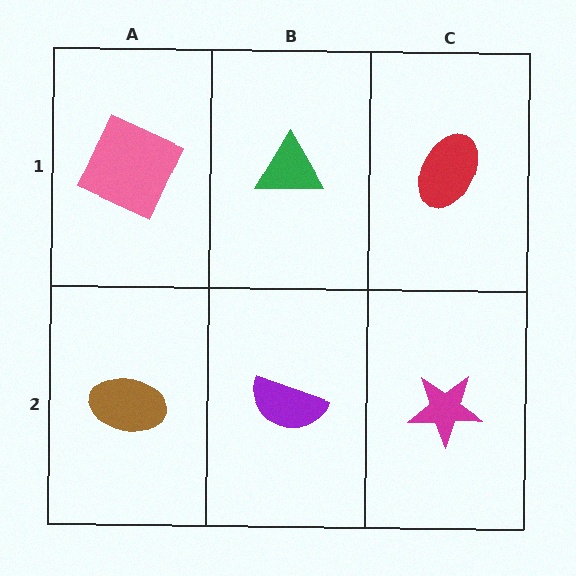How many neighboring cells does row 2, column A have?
2.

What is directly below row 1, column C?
A magenta star.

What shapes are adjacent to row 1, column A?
A brown ellipse (row 2, column A), a green triangle (row 1, column B).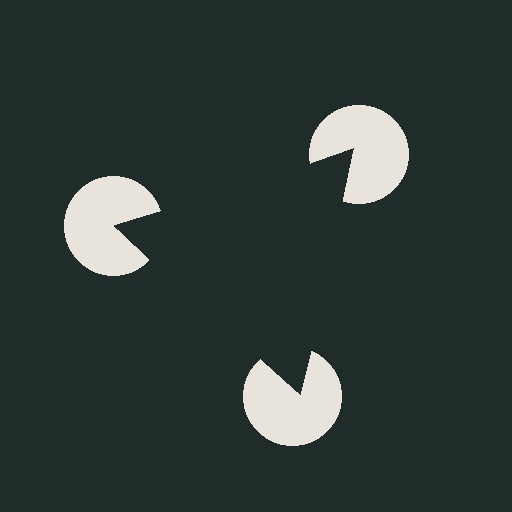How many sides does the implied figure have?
3 sides.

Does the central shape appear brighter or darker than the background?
It typically appears slightly darker than the background, even though no actual brightness change is drawn.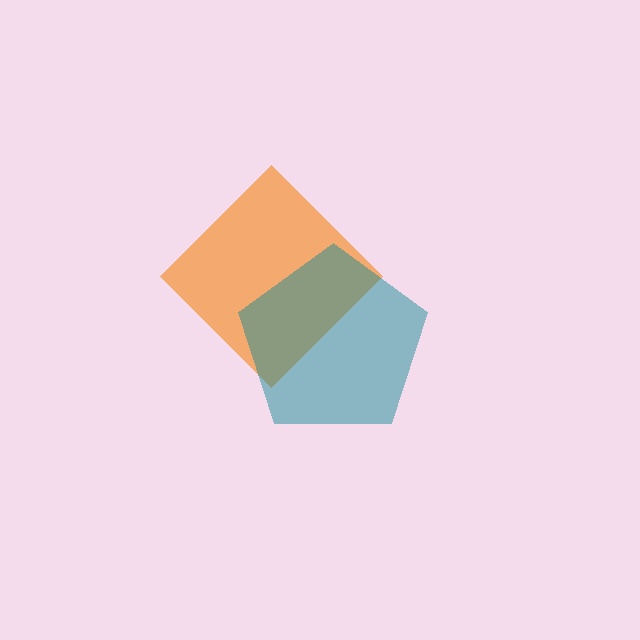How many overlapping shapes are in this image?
There are 2 overlapping shapes in the image.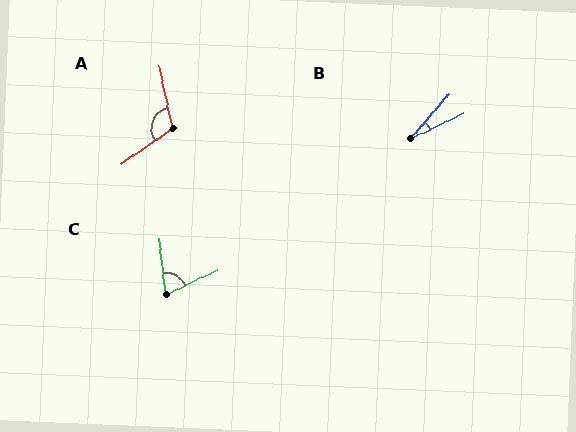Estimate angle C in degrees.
Approximately 71 degrees.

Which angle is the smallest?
B, at approximately 23 degrees.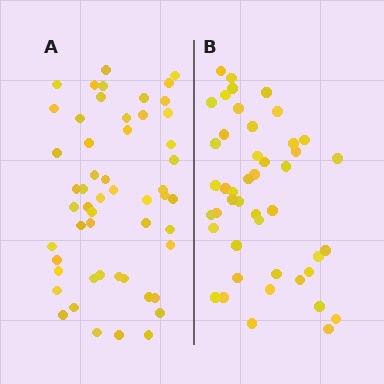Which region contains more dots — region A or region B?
Region A (the left region) has more dots.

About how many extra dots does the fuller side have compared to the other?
Region A has roughly 8 or so more dots than region B.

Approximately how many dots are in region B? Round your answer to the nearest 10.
About 40 dots. (The exact count is 45, which rounds to 40.)